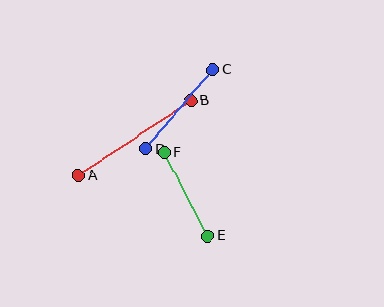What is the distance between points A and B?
The distance is approximately 135 pixels.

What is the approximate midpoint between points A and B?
The midpoint is at approximately (135, 138) pixels.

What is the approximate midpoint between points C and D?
The midpoint is at approximately (179, 109) pixels.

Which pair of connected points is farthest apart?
Points A and B are farthest apart.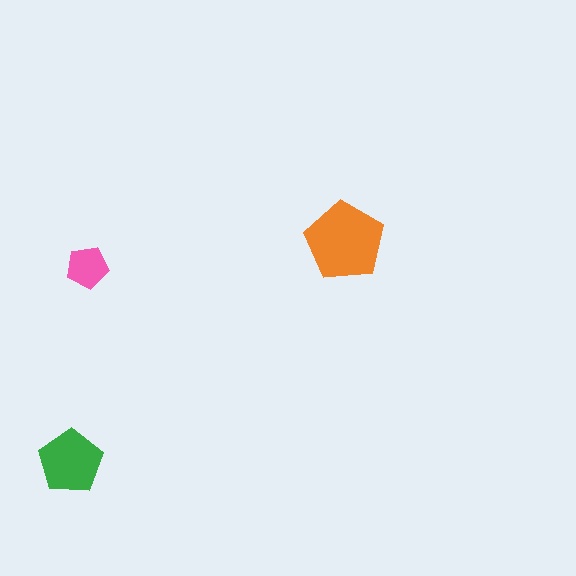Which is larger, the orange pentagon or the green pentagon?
The orange one.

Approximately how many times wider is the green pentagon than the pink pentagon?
About 1.5 times wider.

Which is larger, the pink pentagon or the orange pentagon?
The orange one.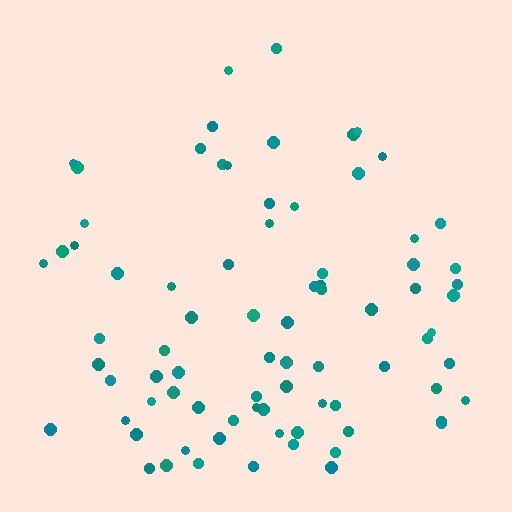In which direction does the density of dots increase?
From top to bottom, with the bottom side densest.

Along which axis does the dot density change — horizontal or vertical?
Vertical.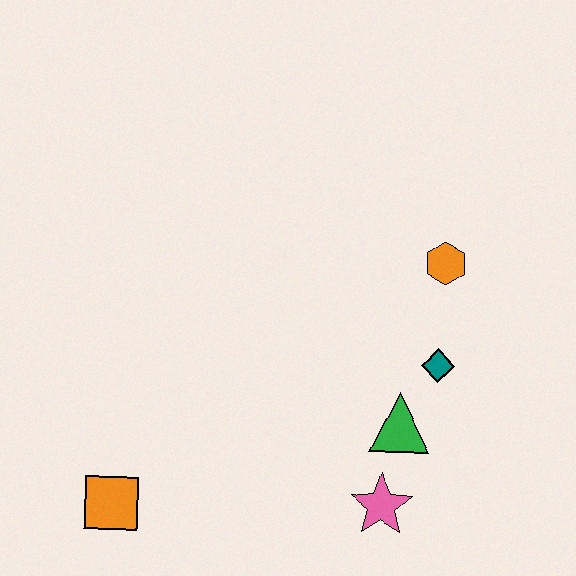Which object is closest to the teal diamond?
The green triangle is closest to the teal diamond.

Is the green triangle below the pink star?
No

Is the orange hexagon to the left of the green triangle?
No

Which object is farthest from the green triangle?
The orange square is farthest from the green triangle.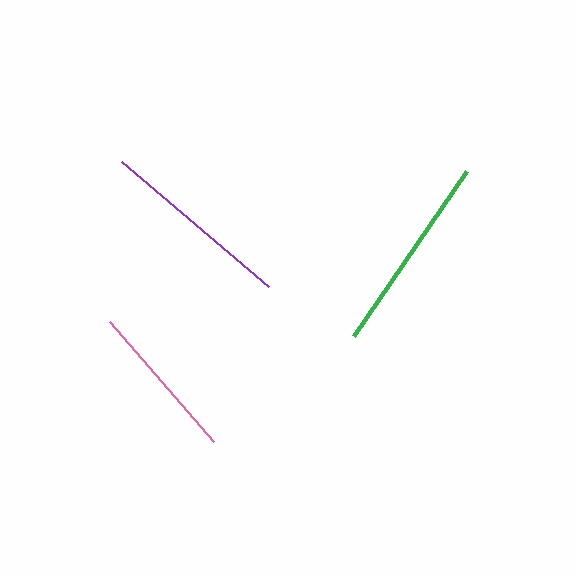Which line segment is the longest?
The green line is the longest at approximately 199 pixels.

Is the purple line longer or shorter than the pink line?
The purple line is longer than the pink line.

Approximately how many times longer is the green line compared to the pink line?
The green line is approximately 1.3 times the length of the pink line.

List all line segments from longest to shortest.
From longest to shortest: green, purple, pink.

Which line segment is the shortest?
The pink line is the shortest at approximately 159 pixels.